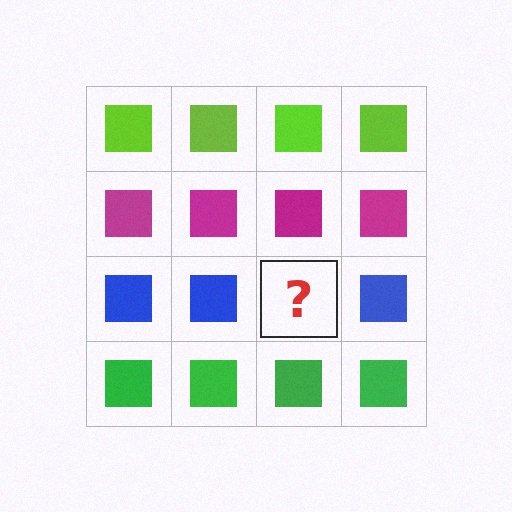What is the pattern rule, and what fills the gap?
The rule is that each row has a consistent color. The gap should be filled with a blue square.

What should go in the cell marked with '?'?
The missing cell should contain a blue square.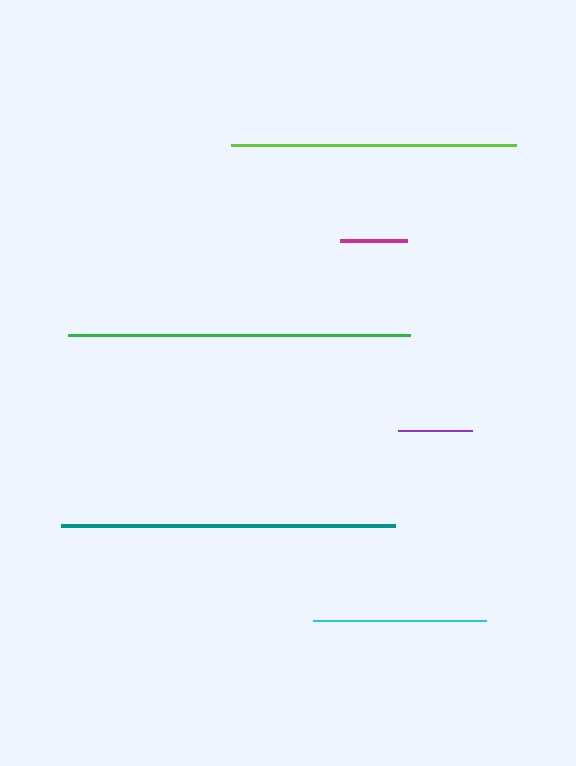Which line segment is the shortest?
The magenta line is the shortest at approximately 67 pixels.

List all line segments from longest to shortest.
From longest to shortest: green, teal, lime, cyan, purple, magenta.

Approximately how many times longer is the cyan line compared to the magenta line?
The cyan line is approximately 2.6 times the length of the magenta line.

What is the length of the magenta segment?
The magenta segment is approximately 67 pixels long.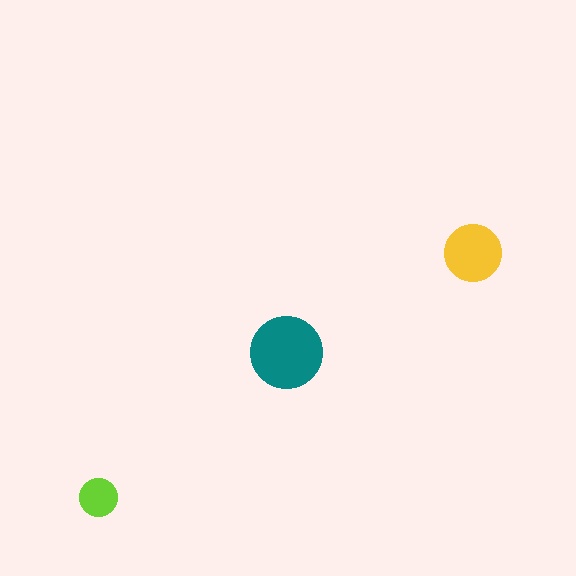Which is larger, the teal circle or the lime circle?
The teal one.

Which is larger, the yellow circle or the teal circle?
The teal one.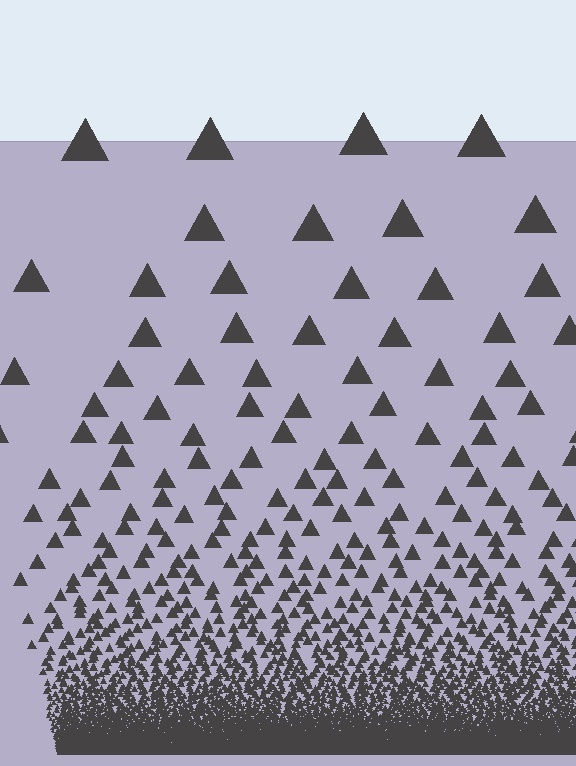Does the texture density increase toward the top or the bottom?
Density increases toward the bottom.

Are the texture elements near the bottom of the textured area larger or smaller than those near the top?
Smaller. The gradient is inverted — elements near the bottom are smaller and denser.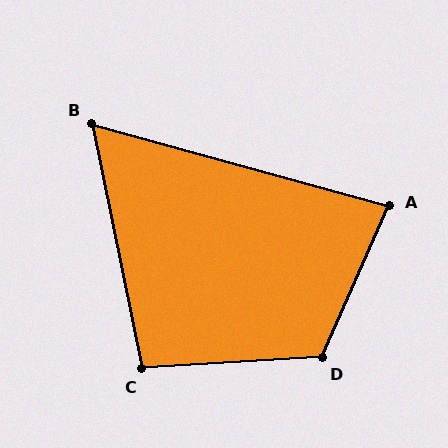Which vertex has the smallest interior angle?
B, at approximately 63 degrees.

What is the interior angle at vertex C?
Approximately 98 degrees (obtuse).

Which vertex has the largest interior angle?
D, at approximately 117 degrees.